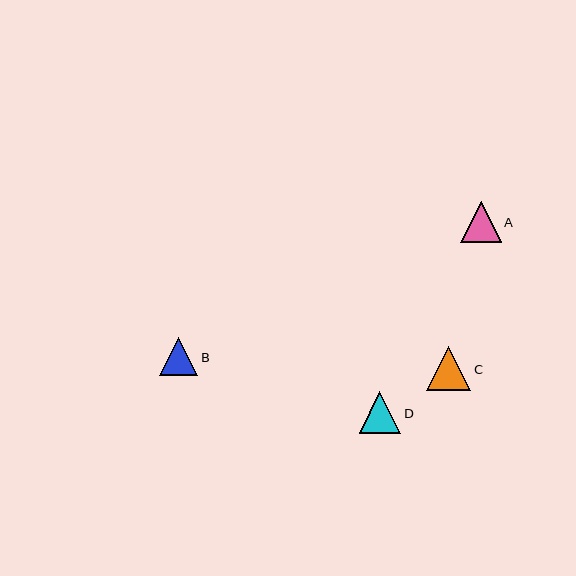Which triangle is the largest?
Triangle C is the largest with a size of approximately 44 pixels.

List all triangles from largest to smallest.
From largest to smallest: C, D, A, B.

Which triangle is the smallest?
Triangle B is the smallest with a size of approximately 38 pixels.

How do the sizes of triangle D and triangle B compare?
Triangle D and triangle B are approximately the same size.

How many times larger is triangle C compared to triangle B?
Triangle C is approximately 1.1 times the size of triangle B.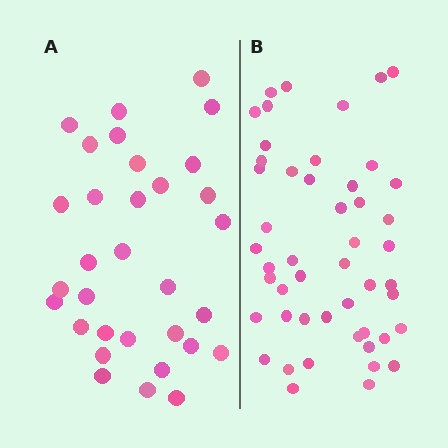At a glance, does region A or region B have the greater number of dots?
Region B (the right region) has more dots.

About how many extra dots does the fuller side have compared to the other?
Region B has approximately 15 more dots than region A.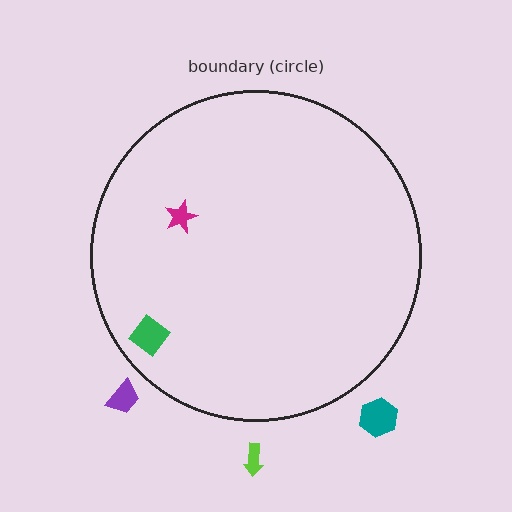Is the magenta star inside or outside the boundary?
Inside.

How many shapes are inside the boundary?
2 inside, 3 outside.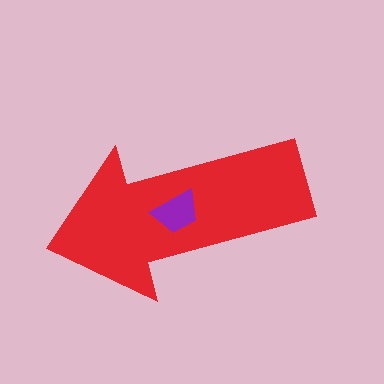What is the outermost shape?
The red arrow.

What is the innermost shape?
The purple trapezoid.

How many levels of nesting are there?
2.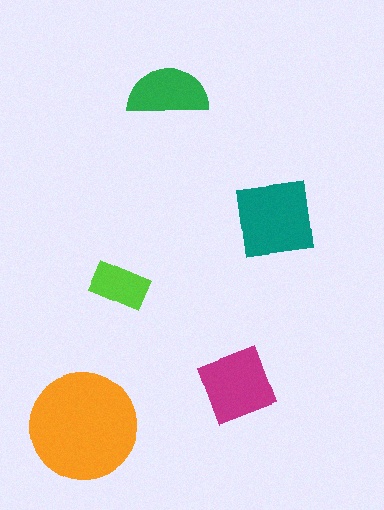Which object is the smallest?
The lime rectangle.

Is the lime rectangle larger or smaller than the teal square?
Smaller.